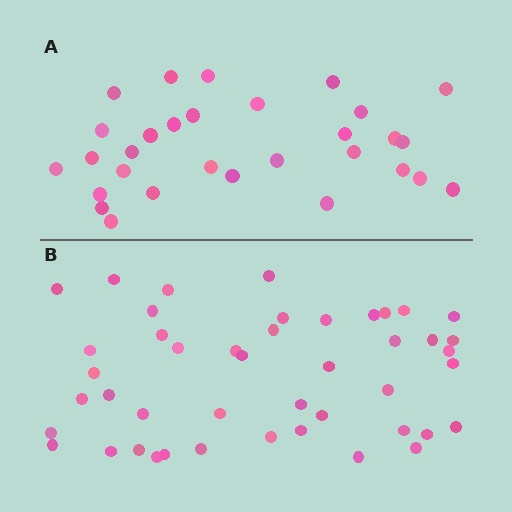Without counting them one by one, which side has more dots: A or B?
Region B (the bottom region) has more dots.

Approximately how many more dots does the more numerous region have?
Region B has approximately 15 more dots than region A.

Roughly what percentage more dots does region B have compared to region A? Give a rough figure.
About 50% more.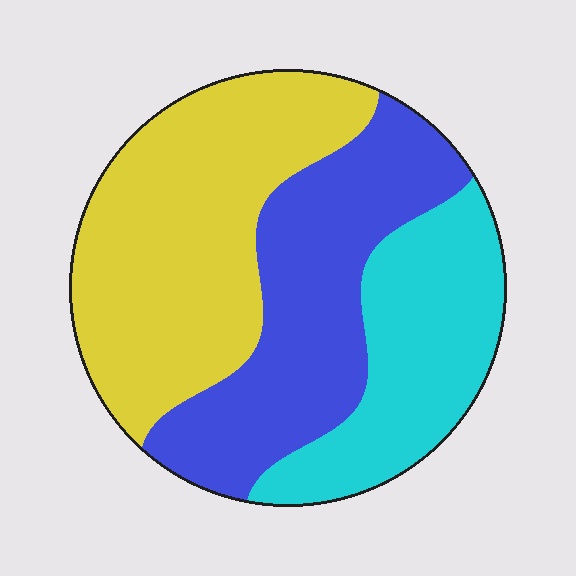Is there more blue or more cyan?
Blue.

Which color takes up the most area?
Yellow, at roughly 40%.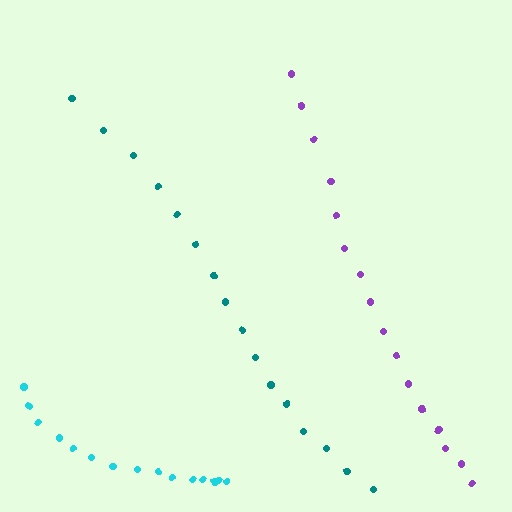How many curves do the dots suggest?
There are 3 distinct paths.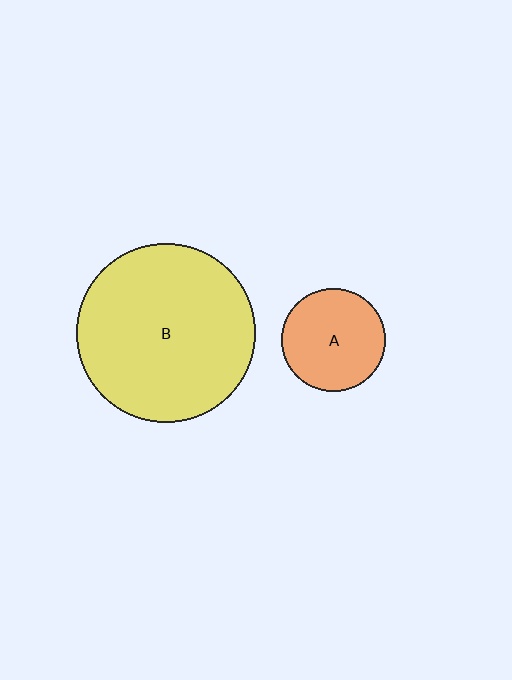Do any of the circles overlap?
No, none of the circles overlap.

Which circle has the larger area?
Circle B (yellow).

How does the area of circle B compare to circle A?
Approximately 3.0 times.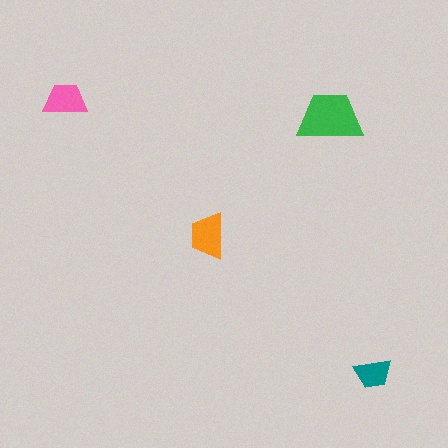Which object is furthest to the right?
The teal trapezoid is rightmost.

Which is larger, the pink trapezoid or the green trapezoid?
The green one.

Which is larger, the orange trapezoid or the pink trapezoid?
The orange one.